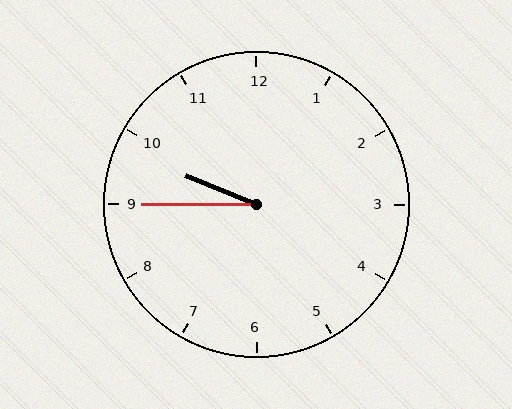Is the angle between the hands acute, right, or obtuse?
It is acute.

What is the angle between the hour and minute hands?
Approximately 22 degrees.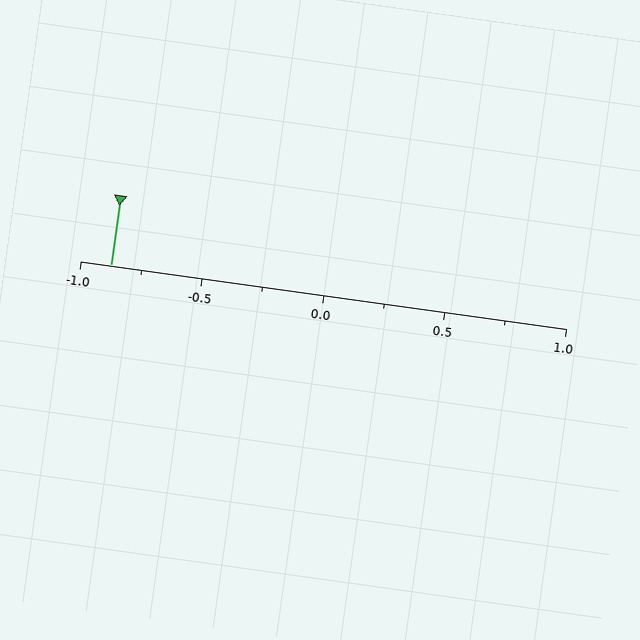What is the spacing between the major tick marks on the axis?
The major ticks are spaced 0.5 apart.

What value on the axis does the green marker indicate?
The marker indicates approximately -0.88.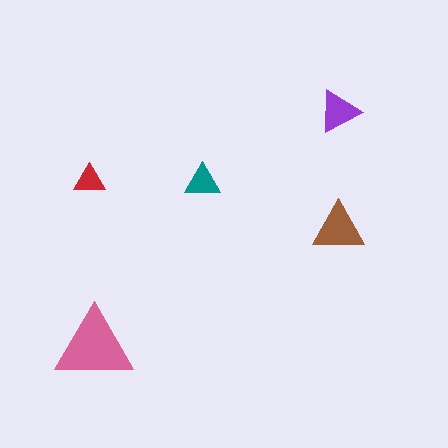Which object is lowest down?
The pink triangle is bottommost.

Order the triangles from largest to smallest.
the pink one, the brown one, the purple one, the teal one, the red one.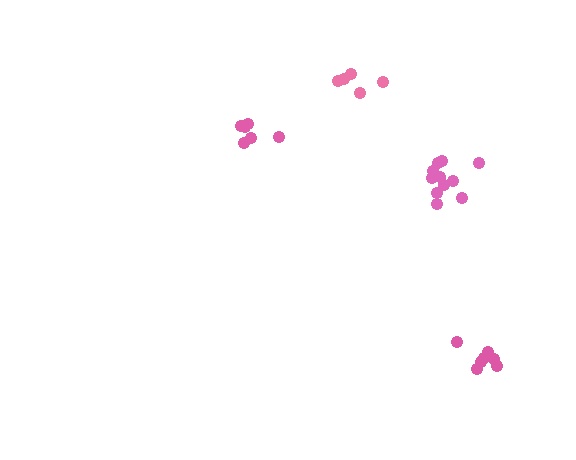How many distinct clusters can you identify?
There are 4 distinct clusters.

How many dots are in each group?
Group 1: 6 dots, Group 2: 7 dots, Group 3: 11 dots, Group 4: 6 dots (30 total).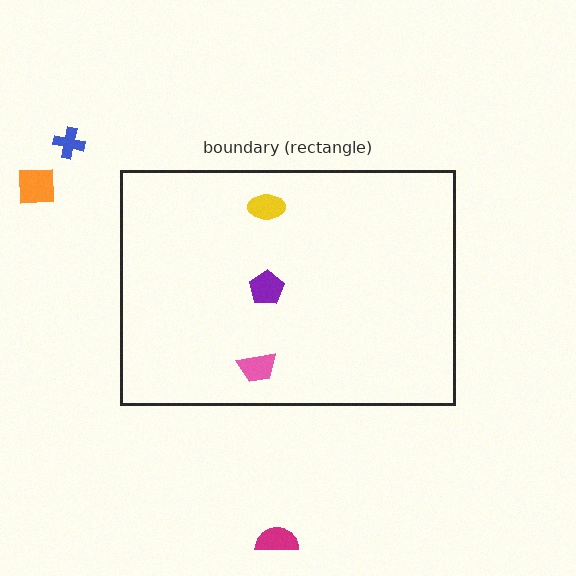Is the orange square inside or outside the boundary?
Outside.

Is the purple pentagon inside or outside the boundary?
Inside.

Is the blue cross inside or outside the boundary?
Outside.